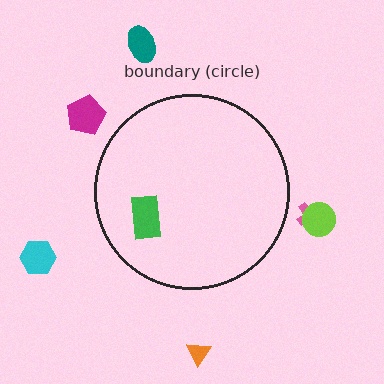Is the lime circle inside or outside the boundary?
Outside.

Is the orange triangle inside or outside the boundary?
Outside.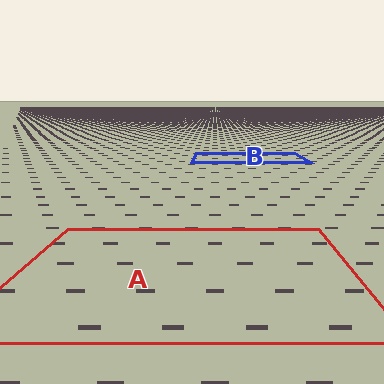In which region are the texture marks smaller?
The texture marks are smaller in region B, because it is farther away.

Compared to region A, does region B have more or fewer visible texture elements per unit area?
Region B has more texture elements per unit area — they are packed more densely because it is farther away.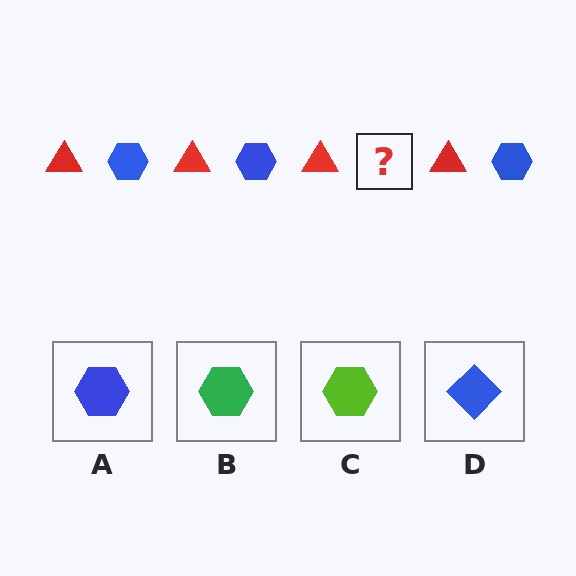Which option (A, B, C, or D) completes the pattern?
A.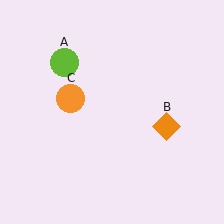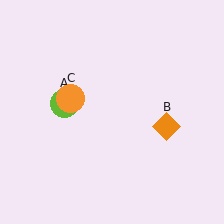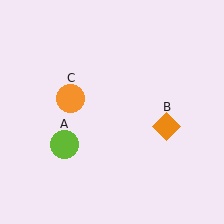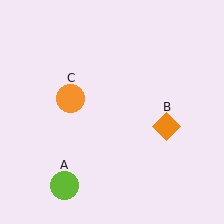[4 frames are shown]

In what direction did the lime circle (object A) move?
The lime circle (object A) moved down.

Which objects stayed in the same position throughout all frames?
Orange diamond (object B) and orange circle (object C) remained stationary.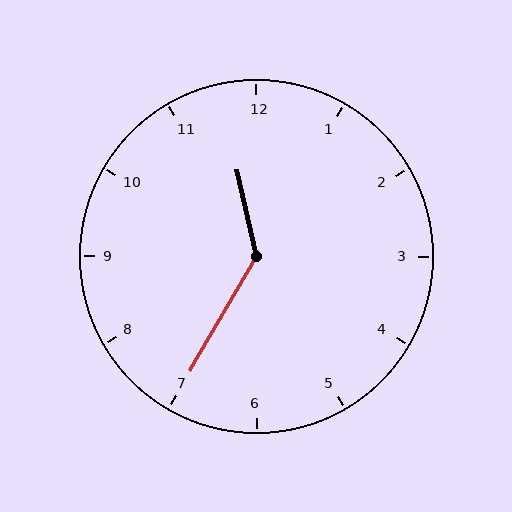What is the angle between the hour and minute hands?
Approximately 138 degrees.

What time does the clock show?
11:35.